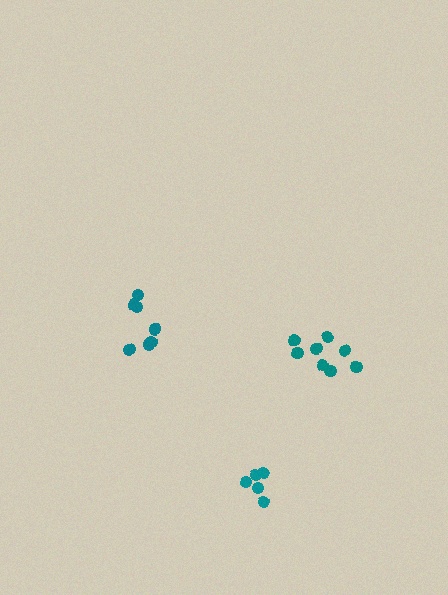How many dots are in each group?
Group 1: 8 dots, Group 2: 8 dots, Group 3: 5 dots (21 total).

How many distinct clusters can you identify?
There are 3 distinct clusters.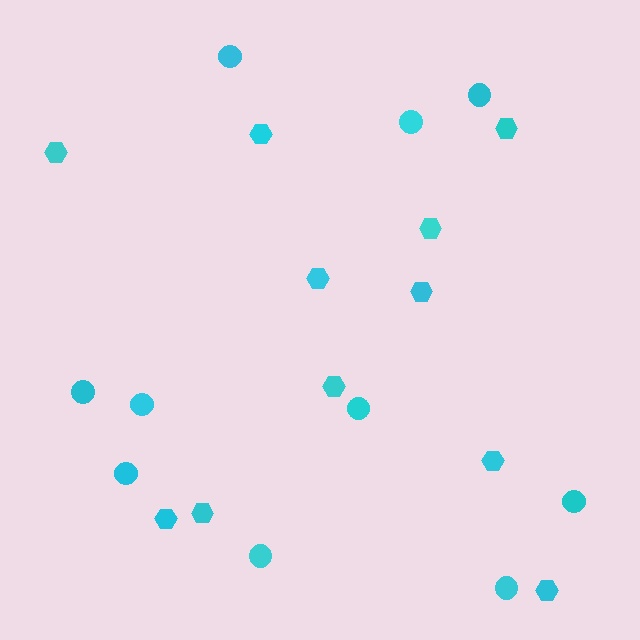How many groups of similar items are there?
There are 2 groups: one group of hexagons (11) and one group of circles (10).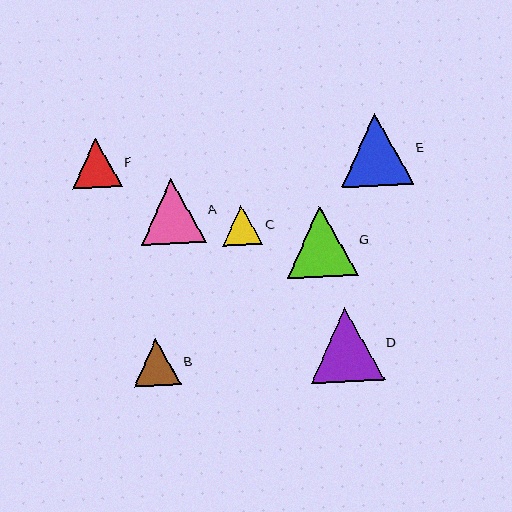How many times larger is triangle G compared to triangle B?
Triangle G is approximately 1.5 times the size of triangle B.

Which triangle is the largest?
Triangle D is the largest with a size of approximately 74 pixels.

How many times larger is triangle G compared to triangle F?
Triangle G is approximately 1.4 times the size of triangle F.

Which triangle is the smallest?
Triangle C is the smallest with a size of approximately 40 pixels.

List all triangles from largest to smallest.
From largest to smallest: D, E, G, A, F, B, C.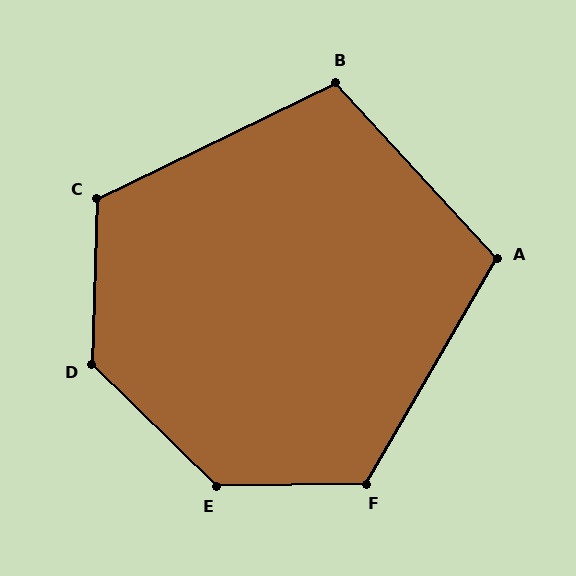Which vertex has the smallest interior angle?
B, at approximately 106 degrees.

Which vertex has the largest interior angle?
E, at approximately 135 degrees.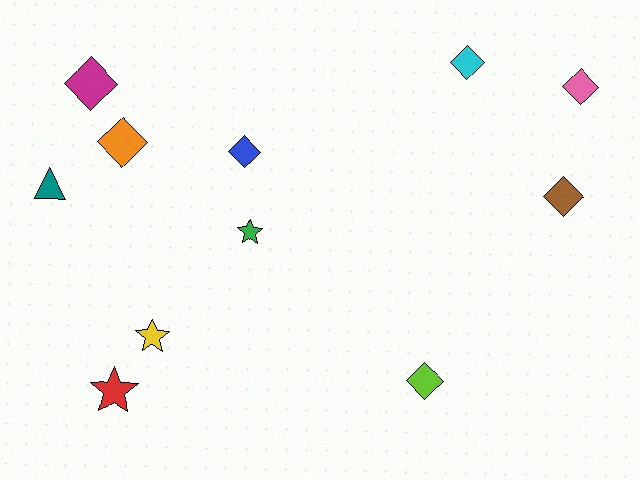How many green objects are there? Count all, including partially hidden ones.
There is 1 green object.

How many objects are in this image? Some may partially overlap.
There are 11 objects.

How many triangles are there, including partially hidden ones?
There is 1 triangle.